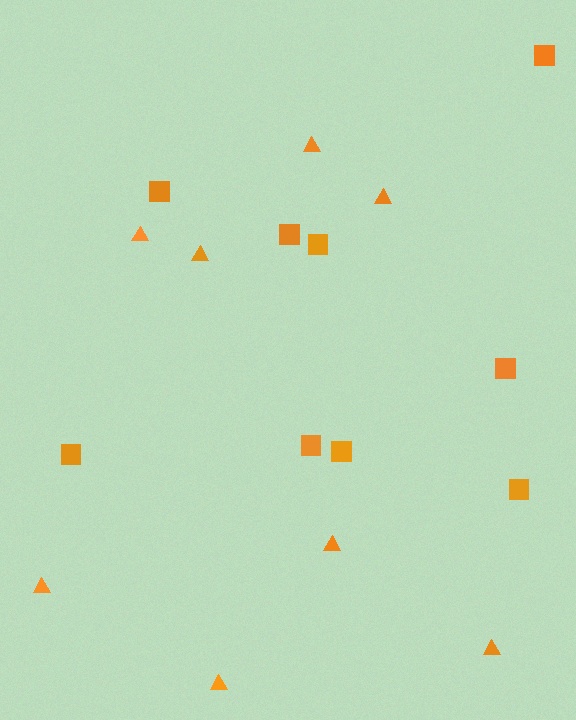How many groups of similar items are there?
There are 2 groups: one group of squares (9) and one group of triangles (8).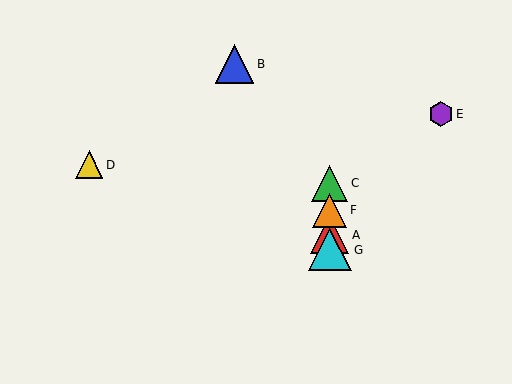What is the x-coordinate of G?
Object G is at x≈330.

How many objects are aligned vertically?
4 objects (A, C, F, G) are aligned vertically.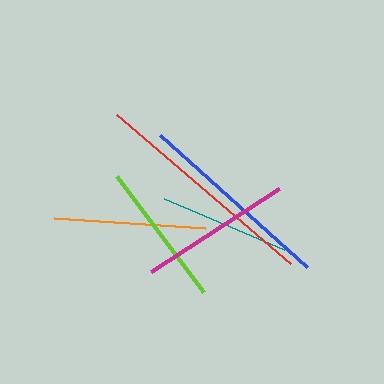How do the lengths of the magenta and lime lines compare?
The magenta and lime lines are approximately the same length.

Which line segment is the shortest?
The teal line is the shortest at approximately 131 pixels.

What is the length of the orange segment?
The orange segment is approximately 152 pixels long.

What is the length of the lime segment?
The lime segment is approximately 144 pixels long.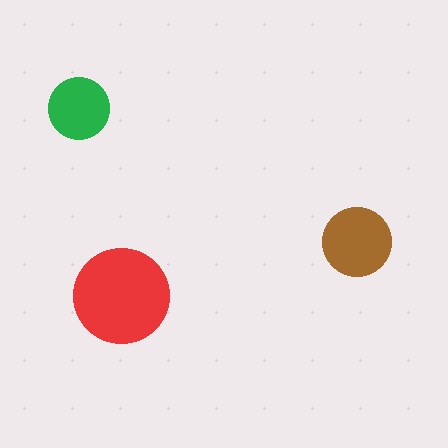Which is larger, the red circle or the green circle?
The red one.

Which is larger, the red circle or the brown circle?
The red one.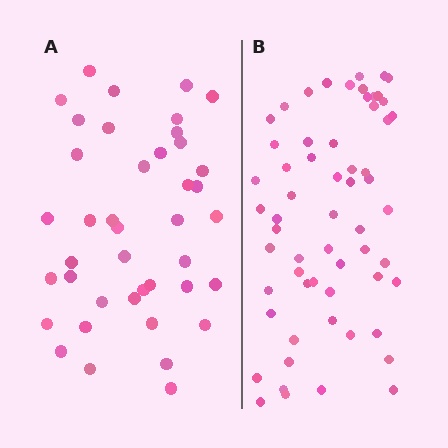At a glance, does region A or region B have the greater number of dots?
Region B (the right region) has more dots.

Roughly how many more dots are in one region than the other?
Region B has approximately 20 more dots than region A.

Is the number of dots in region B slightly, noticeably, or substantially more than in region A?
Region B has substantially more. The ratio is roughly 1.5 to 1.